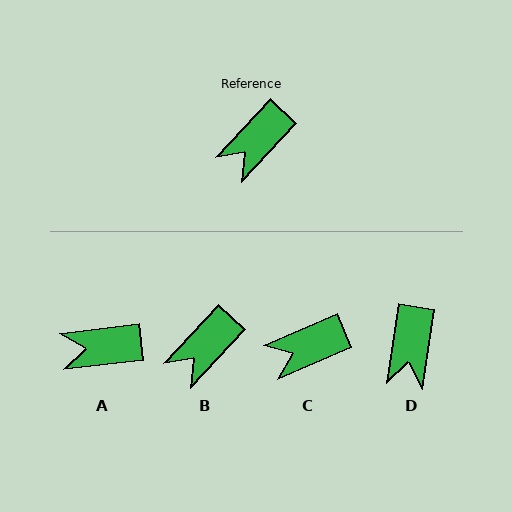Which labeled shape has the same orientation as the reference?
B.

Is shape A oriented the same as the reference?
No, it is off by about 41 degrees.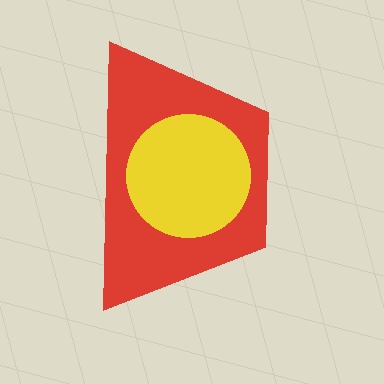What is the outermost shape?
The red trapezoid.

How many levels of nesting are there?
2.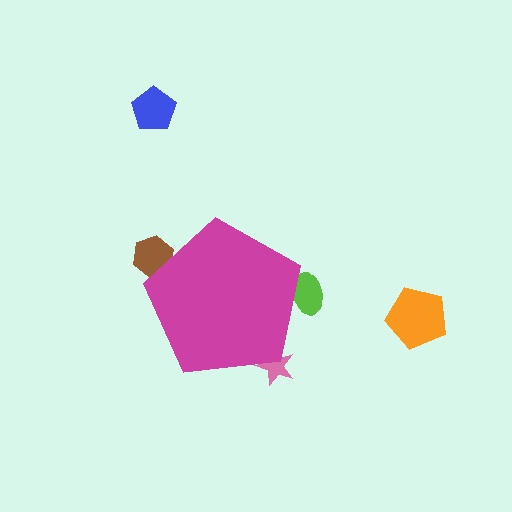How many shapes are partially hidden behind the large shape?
3 shapes are partially hidden.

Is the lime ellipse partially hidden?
Yes, the lime ellipse is partially hidden behind the magenta pentagon.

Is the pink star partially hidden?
Yes, the pink star is partially hidden behind the magenta pentagon.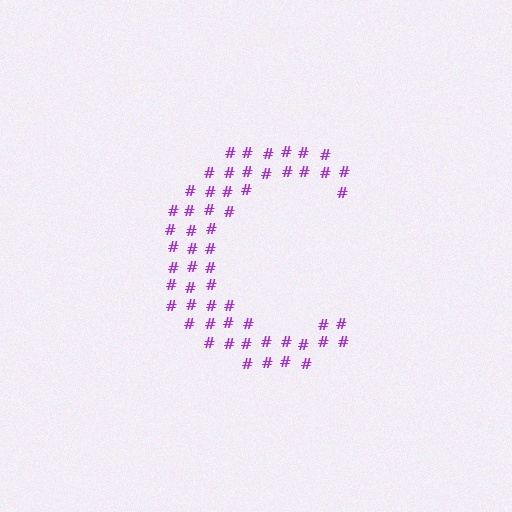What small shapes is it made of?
It is made of small hash symbols.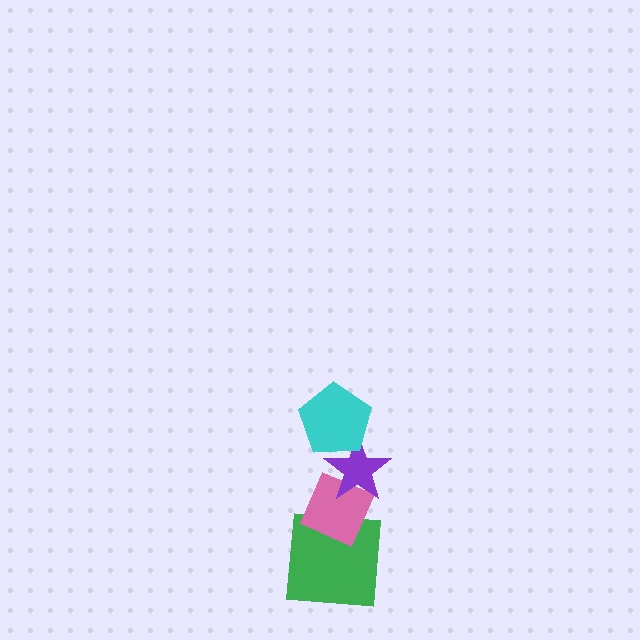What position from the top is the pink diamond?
The pink diamond is 3rd from the top.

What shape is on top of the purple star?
The cyan pentagon is on top of the purple star.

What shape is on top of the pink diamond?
The purple star is on top of the pink diamond.